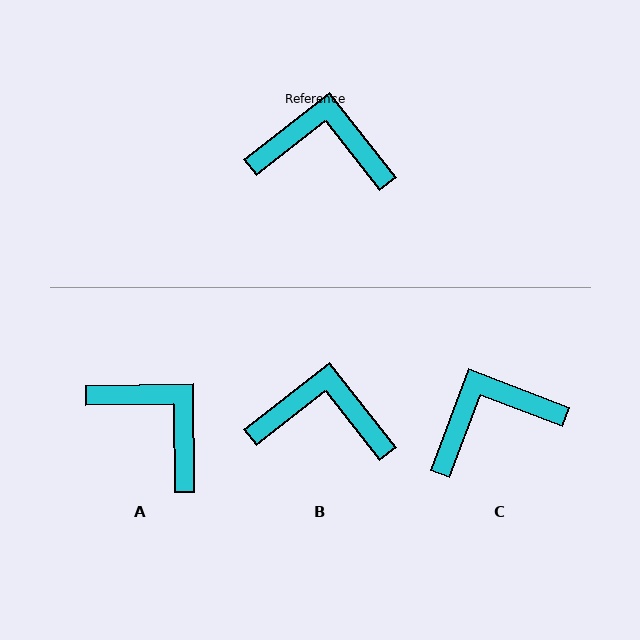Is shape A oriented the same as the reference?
No, it is off by about 38 degrees.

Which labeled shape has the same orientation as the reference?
B.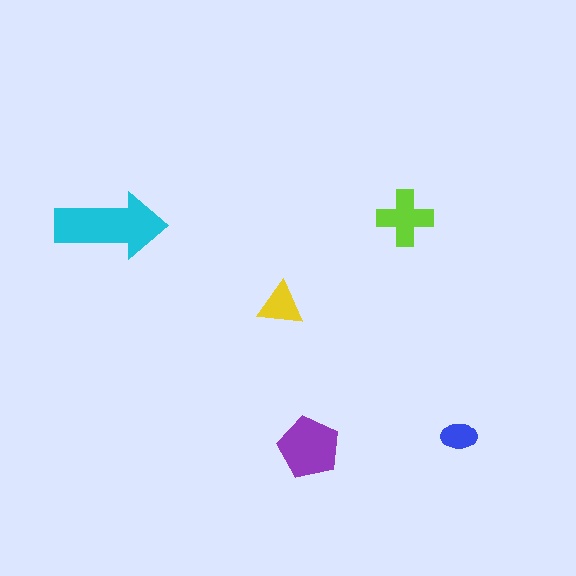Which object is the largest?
The cyan arrow.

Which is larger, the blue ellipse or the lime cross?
The lime cross.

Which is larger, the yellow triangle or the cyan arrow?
The cyan arrow.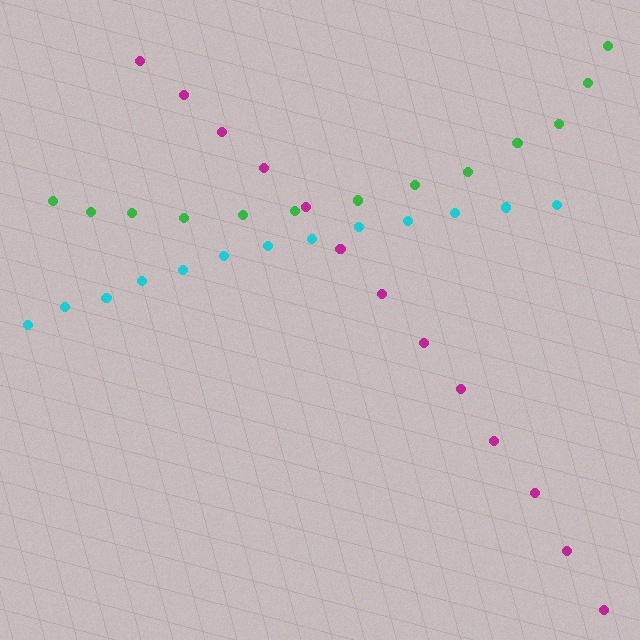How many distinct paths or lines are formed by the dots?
There are 3 distinct paths.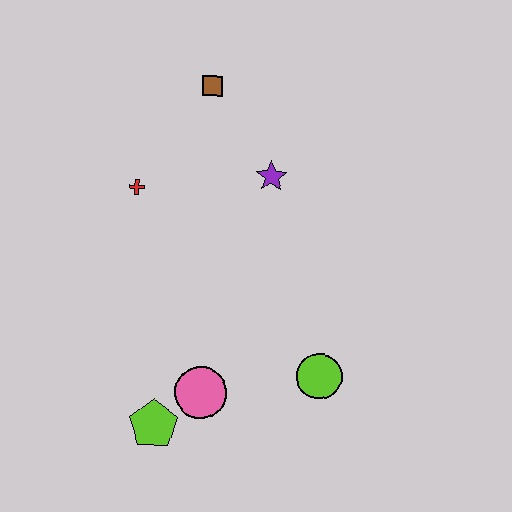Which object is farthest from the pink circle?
The brown square is farthest from the pink circle.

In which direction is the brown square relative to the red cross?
The brown square is above the red cross.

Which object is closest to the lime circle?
The pink circle is closest to the lime circle.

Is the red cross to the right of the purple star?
No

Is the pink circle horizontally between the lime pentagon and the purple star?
Yes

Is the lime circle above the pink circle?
Yes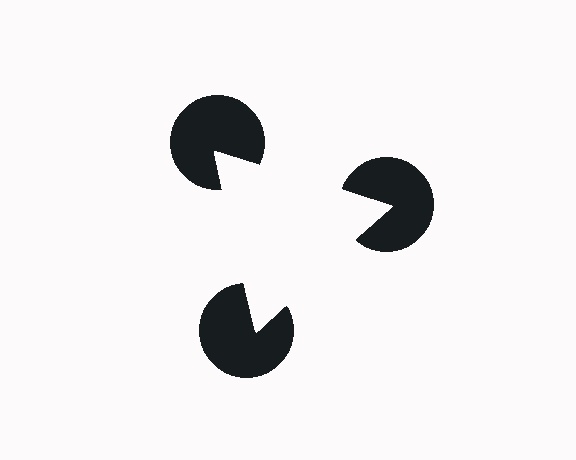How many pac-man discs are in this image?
There are 3 — one at each vertex of the illusory triangle.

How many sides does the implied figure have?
3 sides.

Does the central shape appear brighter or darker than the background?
It typically appears slightly brighter than the background, even though no actual brightness change is drawn.